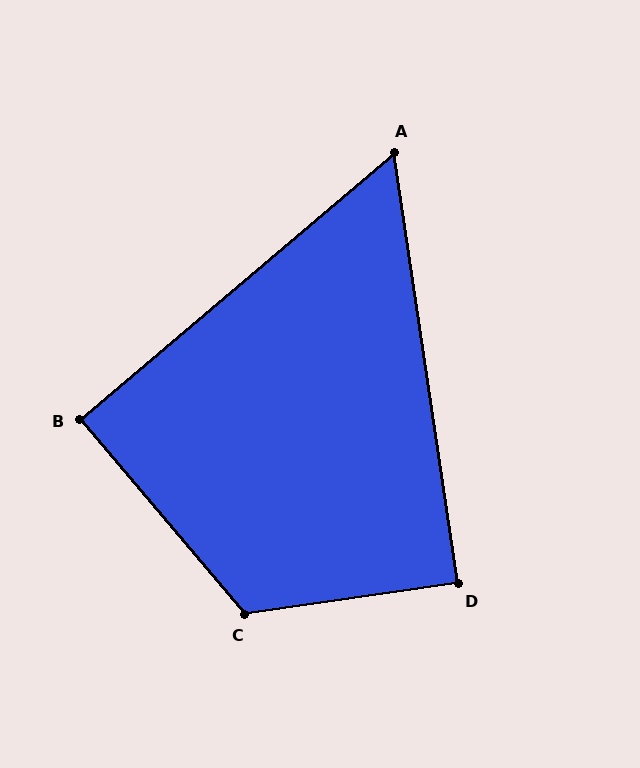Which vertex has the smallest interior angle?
A, at approximately 58 degrees.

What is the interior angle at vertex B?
Approximately 90 degrees (approximately right).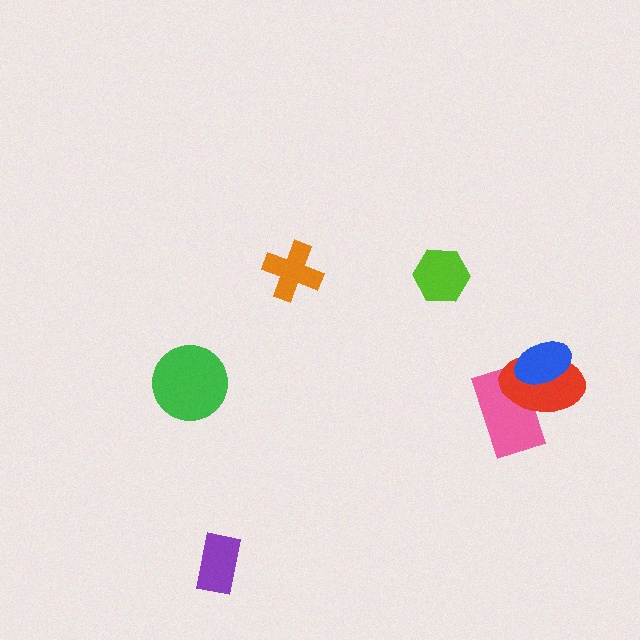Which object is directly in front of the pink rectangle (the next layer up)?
The red ellipse is directly in front of the pink rectangle.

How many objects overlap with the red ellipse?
2 objects overlap with the red ellipse.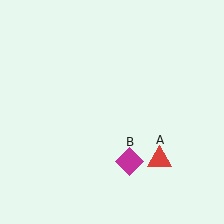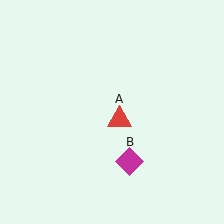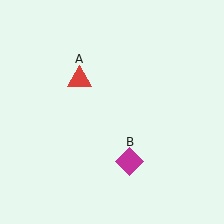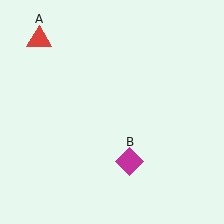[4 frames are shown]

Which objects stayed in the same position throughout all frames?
Magenta diamond (object B) remained stationary.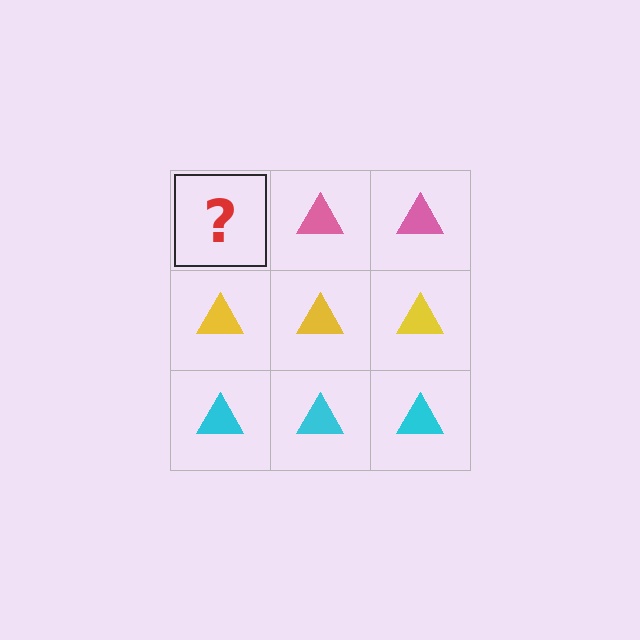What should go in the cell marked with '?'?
The missing cell should contain a pink triangle.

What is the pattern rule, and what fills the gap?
The rule is that each row has a consistent color. The gap should be filled with a pink triangle.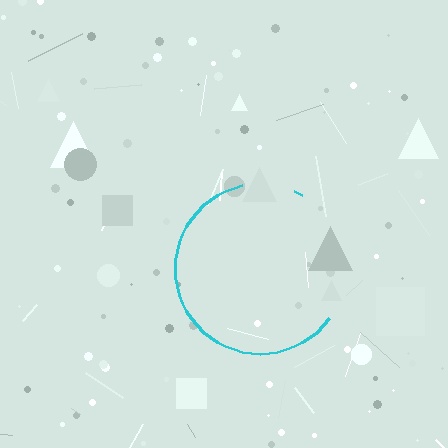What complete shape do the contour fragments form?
The contour fragments form a circle.